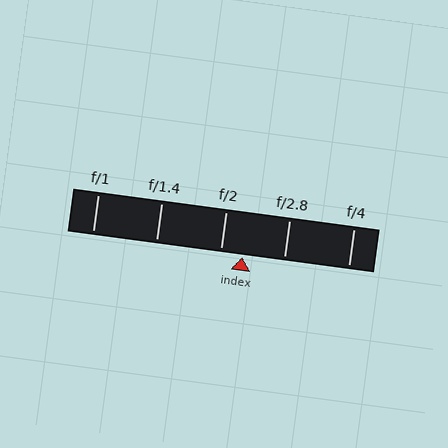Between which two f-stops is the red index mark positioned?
The index mark is between f/2 and f/2.8.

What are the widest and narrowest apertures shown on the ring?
The widest aperture shown is f/1 and the narrowest is f/4.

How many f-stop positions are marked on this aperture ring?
There are 5 f-stop positions marked.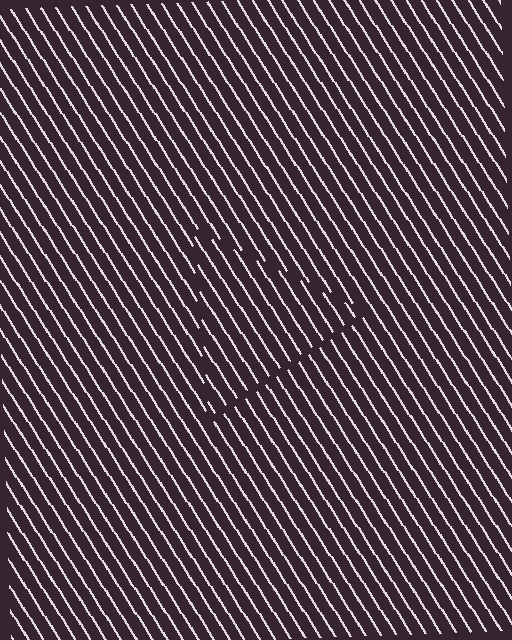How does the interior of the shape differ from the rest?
The interior of the shape contains the same grating, shifted by half a period — the contour is defined by the phase discontinuity where line-ends from the inner and outer gratings abut.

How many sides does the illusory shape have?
3 sides — the line-ends trace a triangle.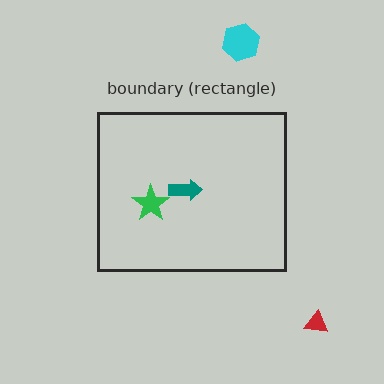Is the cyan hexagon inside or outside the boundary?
Outside.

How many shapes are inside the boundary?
2 inside, 2 outside.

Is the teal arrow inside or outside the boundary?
Inside.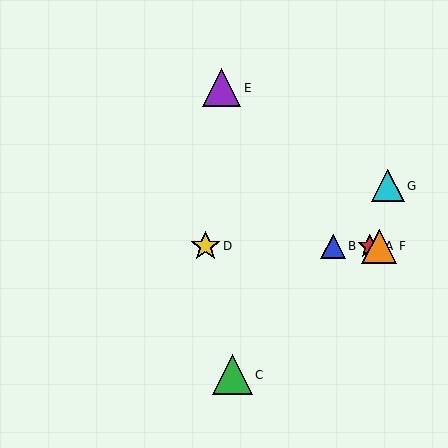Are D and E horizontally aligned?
No, D is at y≈246 and E is at y≈88.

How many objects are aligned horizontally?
4 objects (A, B, D, F) are aligned horizontally.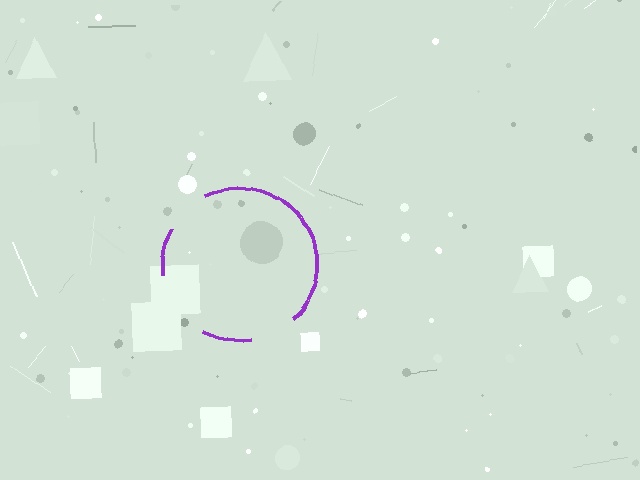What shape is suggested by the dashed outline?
The dashed outline suggests a circle.